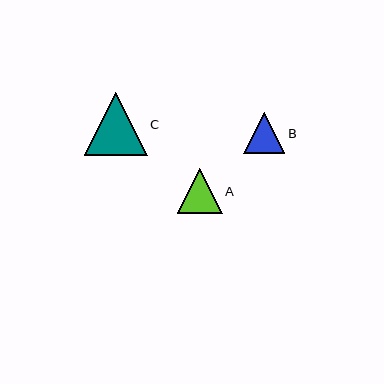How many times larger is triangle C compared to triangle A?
Triangle C is approximately 1.4 times the size of triangle A.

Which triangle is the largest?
Triangle C is the largest with a size of approximately 63 pixels.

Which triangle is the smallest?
Triangle B is the smallest with a size of approximately 42 pixels.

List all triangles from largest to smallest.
From largest to smallest: C, A, B.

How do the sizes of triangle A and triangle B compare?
Triangle A and triangle B are approximately the same size.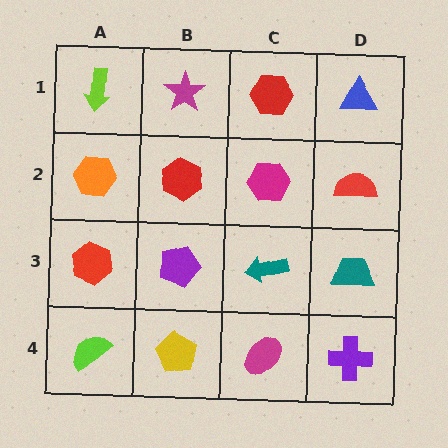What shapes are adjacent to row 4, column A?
A red hexagon (row 3, column A), a yellow pentagon (row 4, column B).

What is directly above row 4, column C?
A teal arrow.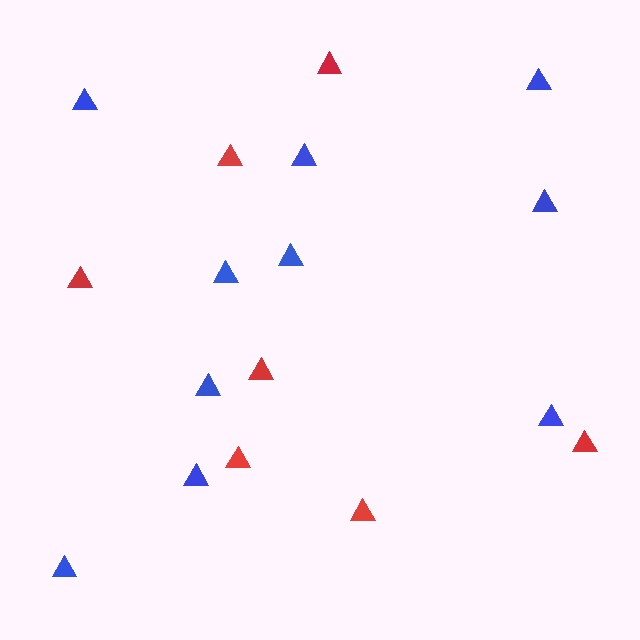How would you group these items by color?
There are 2 groups: one group of red triangles (7) and one group of blue triangles (10).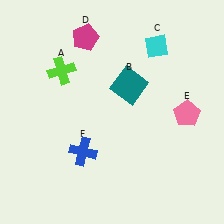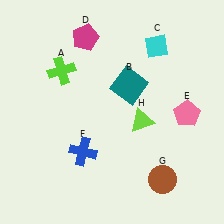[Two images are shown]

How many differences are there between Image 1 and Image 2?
There are 2 differences between the two images.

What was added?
A brown circle (G), a lime triangle (H) were added in Image 2.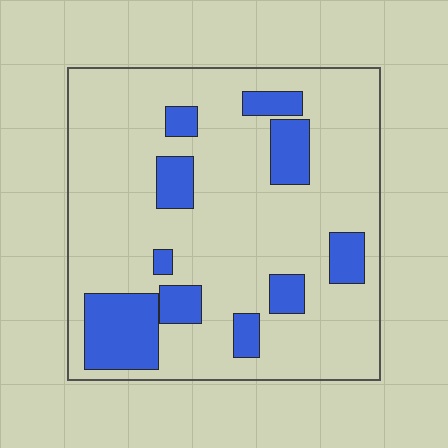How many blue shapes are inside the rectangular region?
10.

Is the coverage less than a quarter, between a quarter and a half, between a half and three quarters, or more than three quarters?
Less than a quarter.